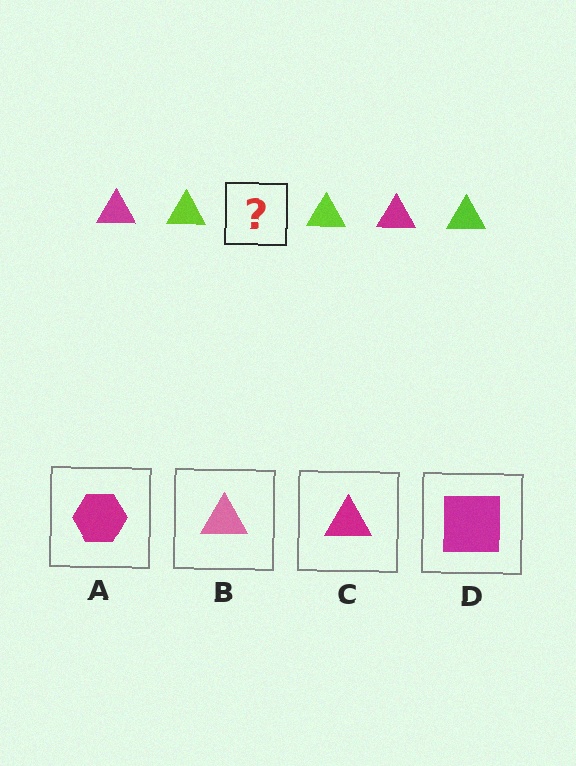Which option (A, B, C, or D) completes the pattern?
C.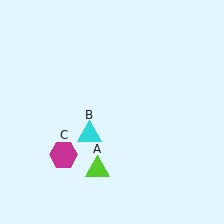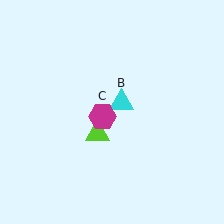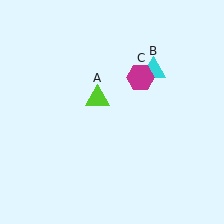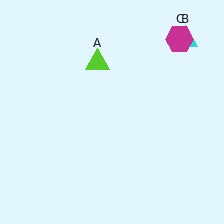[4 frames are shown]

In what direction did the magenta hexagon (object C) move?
The magenta hexagon (object C) moved up and to the right.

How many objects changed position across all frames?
3 objects changed position: lime triangle (object A), cyan triangle (object B), magenta hexagon (object C).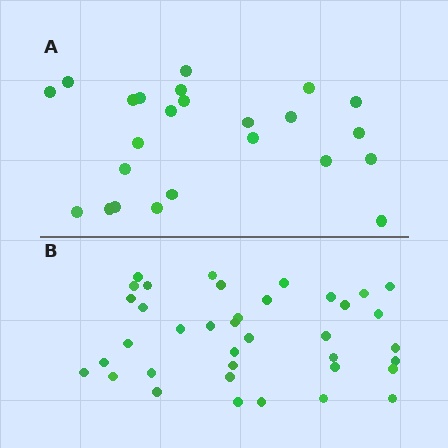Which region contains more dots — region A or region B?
Region B (the bottom region) has more dots.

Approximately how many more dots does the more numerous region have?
Region B has approximately 15 more dots than region A.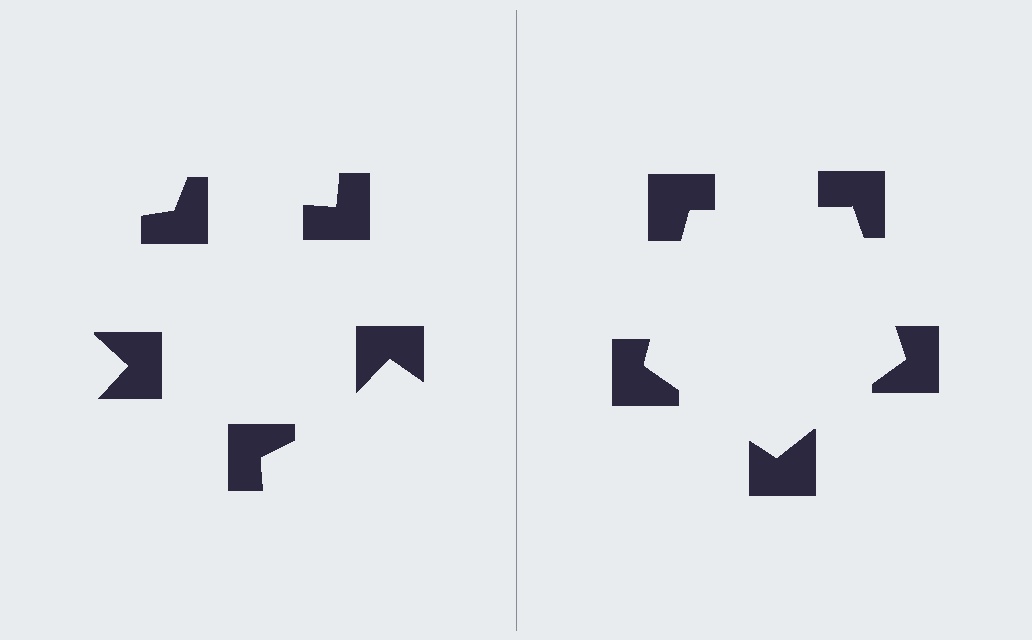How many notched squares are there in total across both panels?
10 — 5 on each side.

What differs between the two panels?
The notched squares are positioned identically on both sides; only the wedge orientations differ. On the right they align to a pentagon; on the left they are misaligned.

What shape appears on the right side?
An illusory pentagon.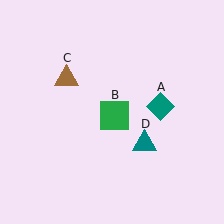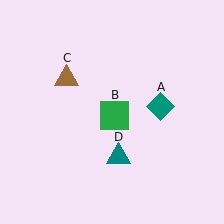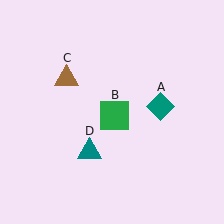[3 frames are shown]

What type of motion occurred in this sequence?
The teal triangle (object D) rotated clockwise around the center of the scene.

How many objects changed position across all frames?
1 object changed position: teal triangle (object D).